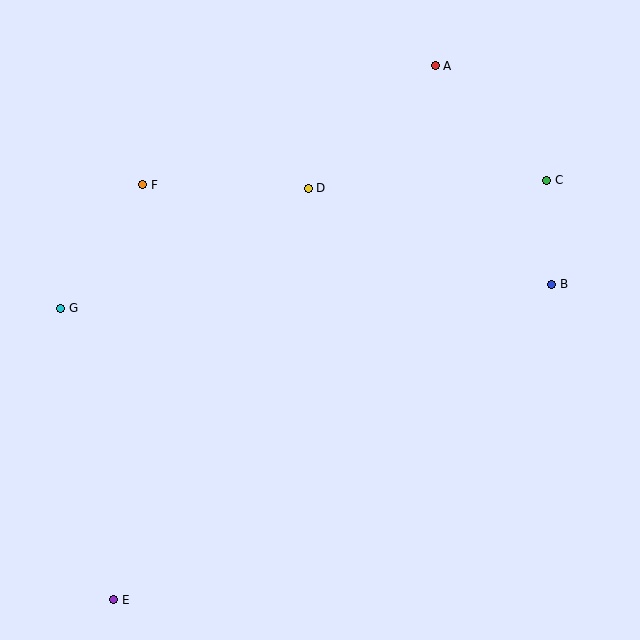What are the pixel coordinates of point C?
Point C is at (547, 180).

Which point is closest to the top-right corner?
Point C is closest to the top-right corner.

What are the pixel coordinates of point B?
Point B is at (552, 284).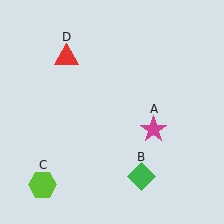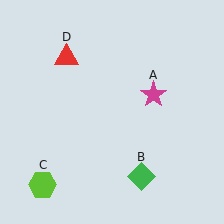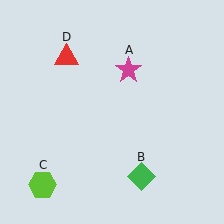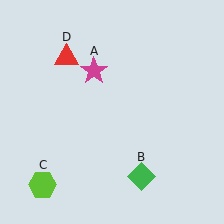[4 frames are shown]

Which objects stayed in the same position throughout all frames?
Green diamond (object B) and lime hexagon (object C) and red triangle (object D) remained stationary.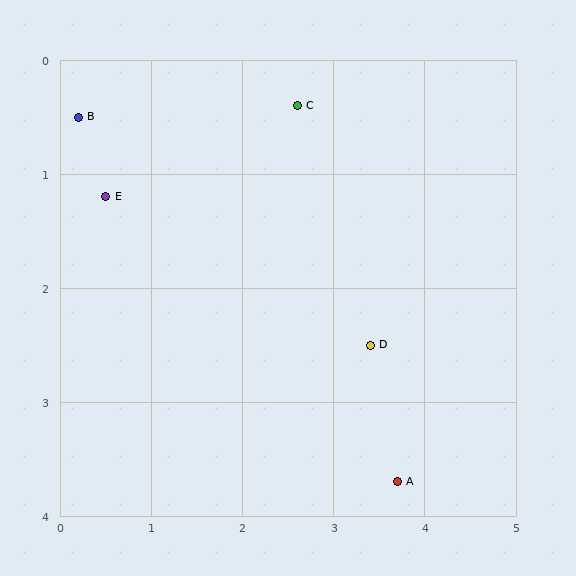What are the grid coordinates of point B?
Point B is at approximately (0.2, 0.5).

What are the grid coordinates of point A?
Point A is at approximately (3.7, 3.7).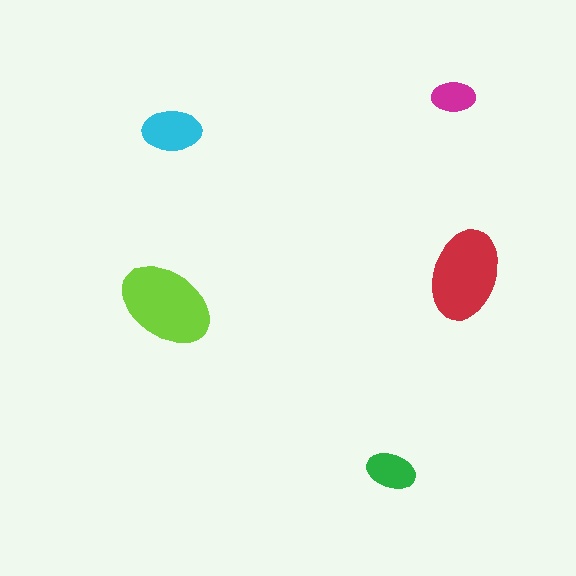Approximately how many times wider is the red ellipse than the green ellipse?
About 2 times wider.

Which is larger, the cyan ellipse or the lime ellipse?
The lime one.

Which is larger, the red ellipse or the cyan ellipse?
The red one.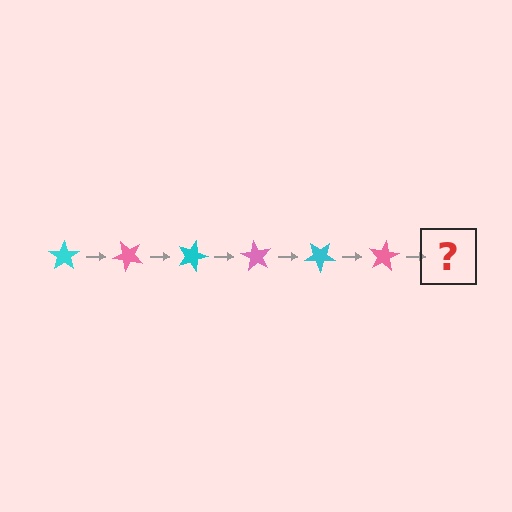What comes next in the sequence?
The next element should be a cyan star, rotated 270 degrees from the start.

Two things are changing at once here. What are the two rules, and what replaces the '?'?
The two rules are that it rotates 45 degrees each step and the color cycles through cyan and pink. The '?' should be a cyan star, rotated 270 degrees from the start.